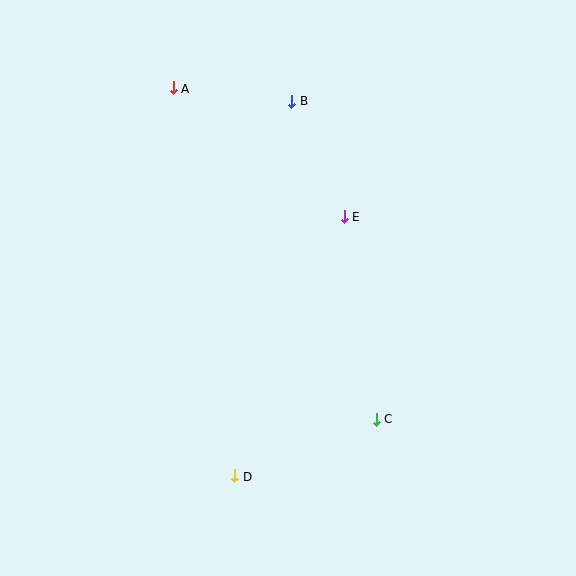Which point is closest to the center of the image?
Point E at (345, 217) is closest to the center.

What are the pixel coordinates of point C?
Point C is at (376, 419).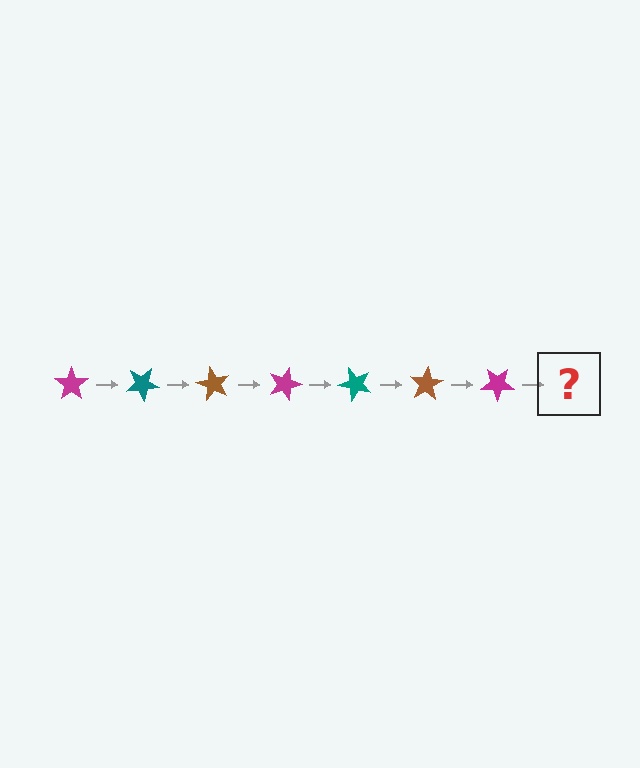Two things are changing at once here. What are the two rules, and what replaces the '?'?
The two rules are that it rotates 30 degrees each step and the color cycles through magenta, teal, and brown. The '?' should be a teal star, rotated 210 degrees from the start.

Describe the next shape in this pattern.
It should be a teal star, rotated 210 degrees from the start.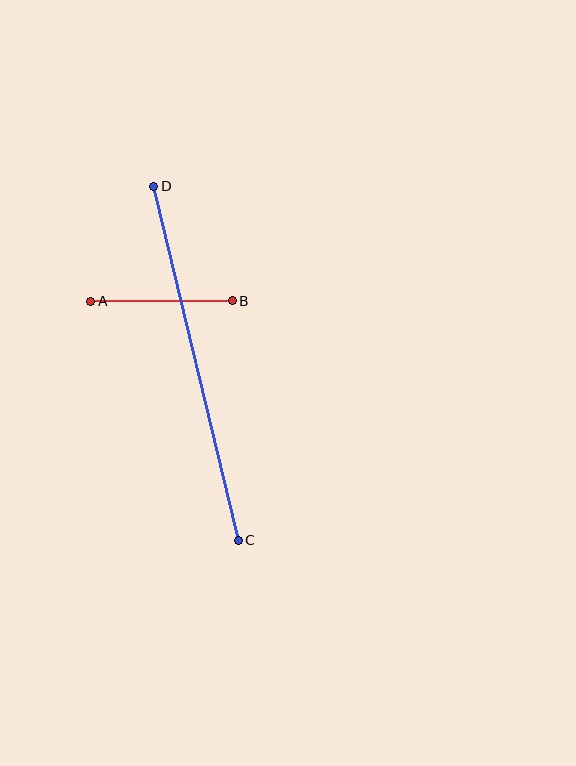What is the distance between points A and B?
The distance is approximately 141 pixels.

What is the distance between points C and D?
The distance is approximately 364 pixels.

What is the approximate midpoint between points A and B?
The midpoint is at approximately (162, 301) pixels.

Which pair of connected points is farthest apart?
Points C and D are farthest apart.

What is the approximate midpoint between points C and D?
The midpoint is at approximately (196, 363) pixels.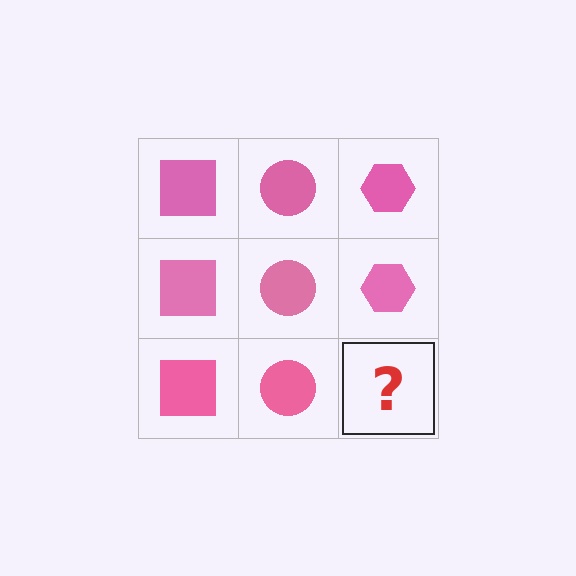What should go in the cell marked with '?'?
The missing cell should contain a pink hexagon.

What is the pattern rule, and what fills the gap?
The rule is that each column has a consistent shape. The gap should be filled with a pink hexagon.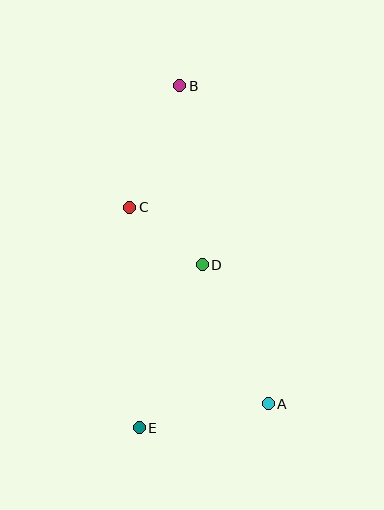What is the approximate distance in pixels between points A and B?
The distance between A and B is approximately 330 pixels.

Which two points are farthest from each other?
Points B and E are farthest from each other.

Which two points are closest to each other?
Points C and D are closest to each other.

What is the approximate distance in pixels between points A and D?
The distance between A and D is approximately 154 pixels.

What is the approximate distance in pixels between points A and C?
The distance between A and C is approximately 240 pixels.